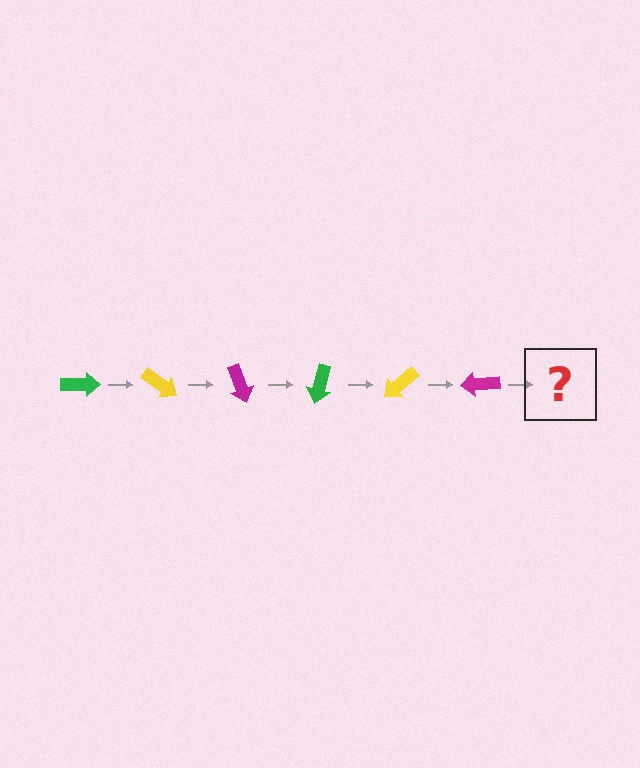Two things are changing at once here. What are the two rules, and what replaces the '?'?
The two rules are that it rotates 35 degrees each step and the color cycles through green, yellow, and magenta. The '?' should be a green arrow, rotated 210 degrees from the start.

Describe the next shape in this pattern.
It should be a green arrow, rotated 210 degrees from the start.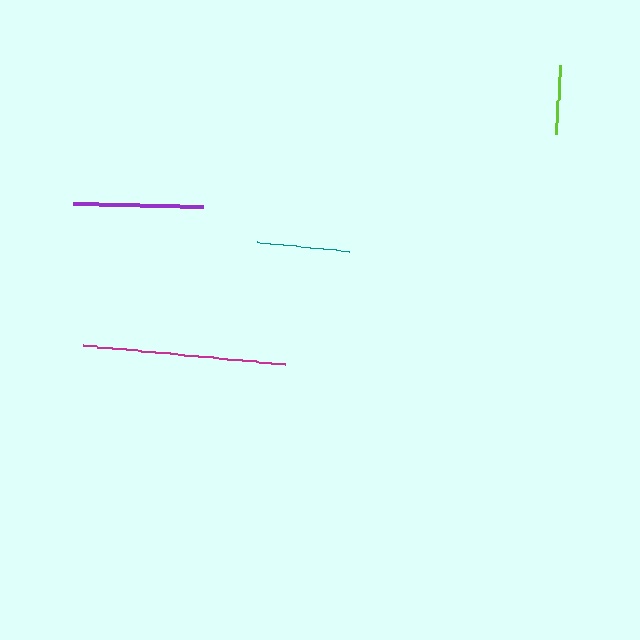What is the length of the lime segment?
The lime segment is approximately 69 pixels long.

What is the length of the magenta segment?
The magenta segment is approximately 203 pixels long.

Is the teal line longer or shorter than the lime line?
The teal line is longer than the lime line.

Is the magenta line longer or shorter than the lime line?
The magenta line is longer than the lime line.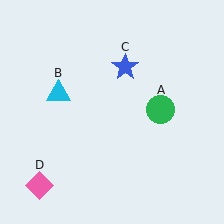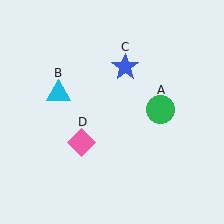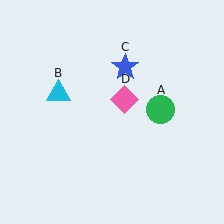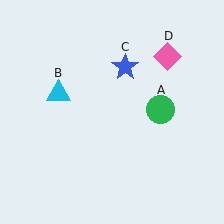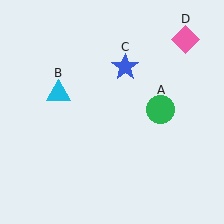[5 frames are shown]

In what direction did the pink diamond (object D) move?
The pink diamond (object D) moved up and to the right.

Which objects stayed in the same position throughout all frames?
Green circle (object A) and cyan triangle (object B) and blue star (object C) remained stationary.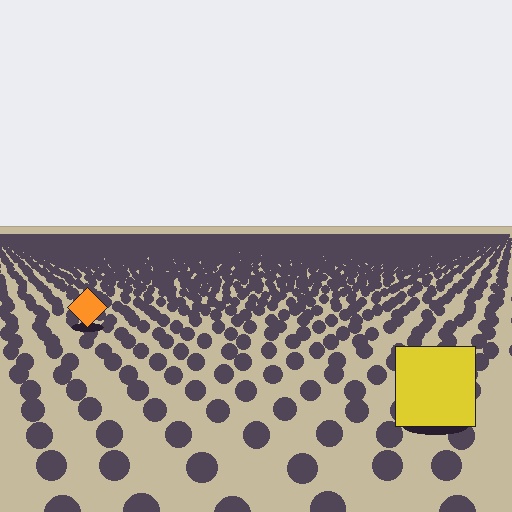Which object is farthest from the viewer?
The orange diamond is farthest from the viewer. It appears smaller and the ground texture around it is denser.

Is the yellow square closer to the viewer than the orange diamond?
Yes. The yellow square is closer — you can tell from the texture gradient: the ground texture is coarser near it.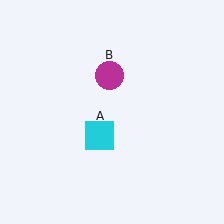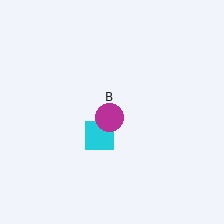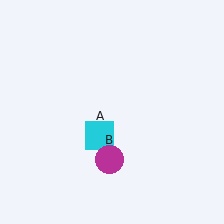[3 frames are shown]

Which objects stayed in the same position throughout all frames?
Cyan square (object A) remained stationary.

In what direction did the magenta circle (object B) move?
The magenta circle (object B) moved down.